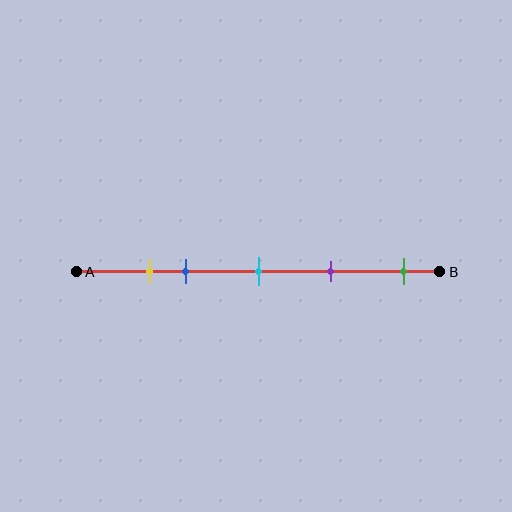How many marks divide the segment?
There are 5 marks dividing the segment.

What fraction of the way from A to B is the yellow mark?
The yellow mark is approximately 20% (0.2) of the way from A to B.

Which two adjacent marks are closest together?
The yellow and blue marks are the closest adjacent pair.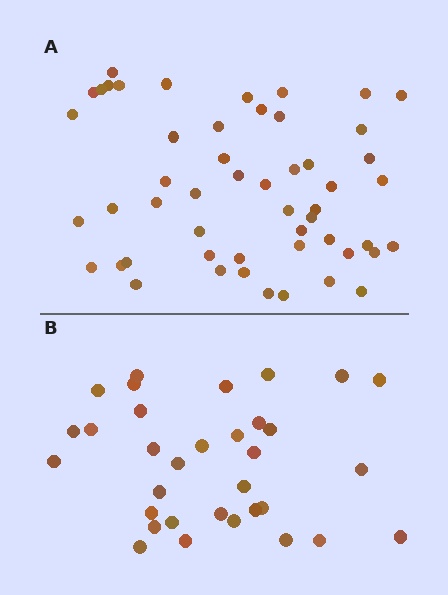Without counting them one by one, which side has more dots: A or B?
Region A (the top region) has more dots.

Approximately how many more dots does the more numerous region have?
Region A has approximately 20 more dots than region B.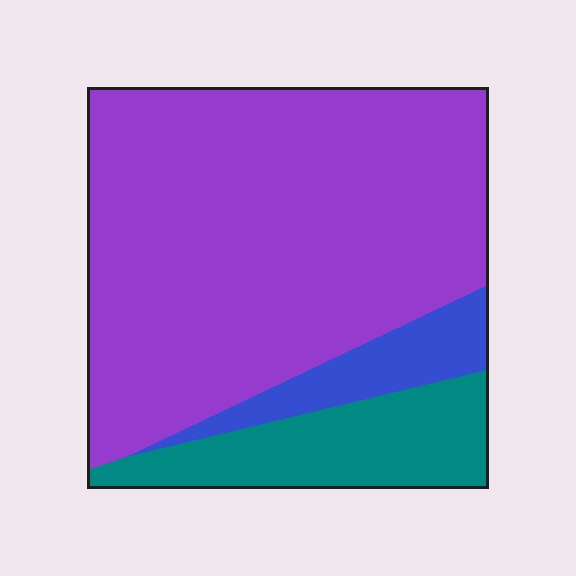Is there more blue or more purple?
Purple.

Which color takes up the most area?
Purple, at roughly 75%.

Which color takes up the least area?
Blue, at roughly 10%.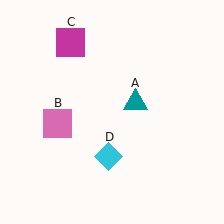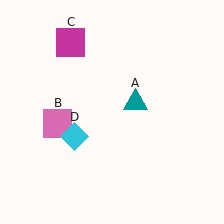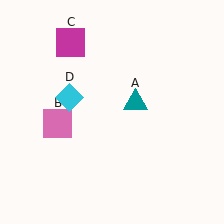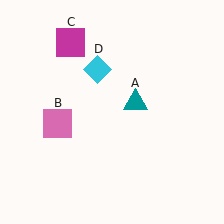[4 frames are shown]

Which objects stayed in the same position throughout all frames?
Teal triangle (object A) and pink square (object B) and magenta square (object C) remained stationary.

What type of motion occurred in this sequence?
The cyan diamond (object D) rotated clockwise around the center of the scene.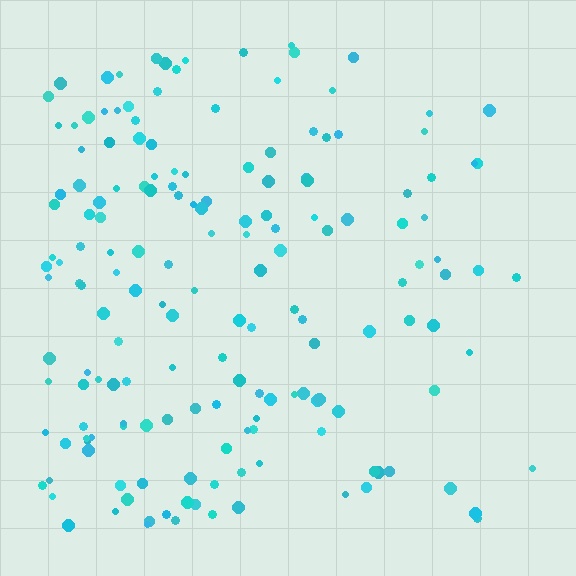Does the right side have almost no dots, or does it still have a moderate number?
Still a moderate number, just noticeably fewer than the left.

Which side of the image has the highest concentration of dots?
The left.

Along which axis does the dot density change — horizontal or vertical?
Horizontal.